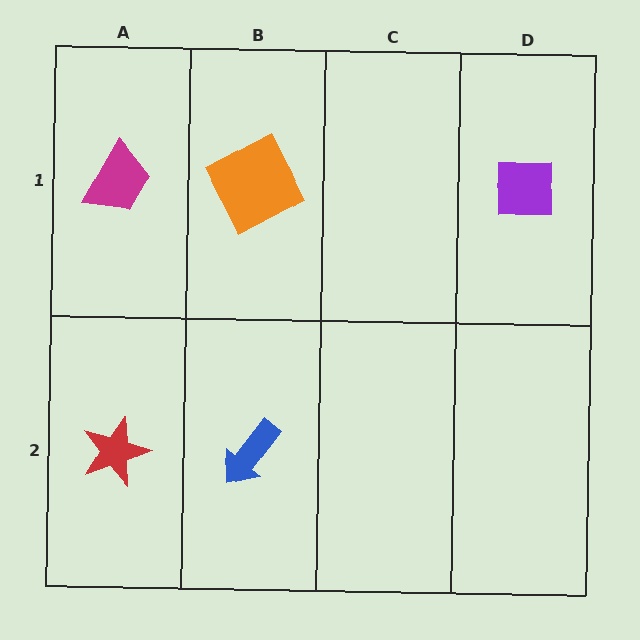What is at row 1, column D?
A purple square.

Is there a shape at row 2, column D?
No, that cell is empty.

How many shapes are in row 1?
3 shapes.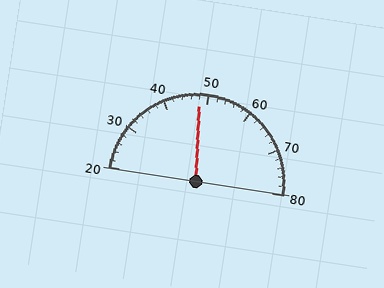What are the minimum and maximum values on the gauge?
The gauge ranges from 20 to 80.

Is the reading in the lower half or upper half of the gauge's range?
The reading is in the lower half of the range (20 to 80).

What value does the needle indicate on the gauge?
The needle indicates approximately 48.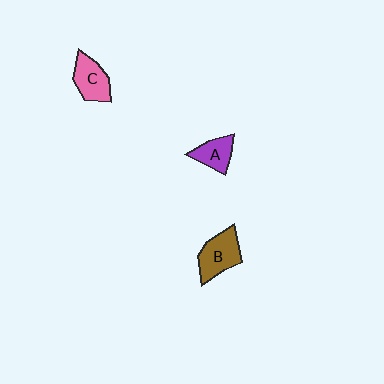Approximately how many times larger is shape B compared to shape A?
Approximately 1.5 times.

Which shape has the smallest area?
Shape A (purple).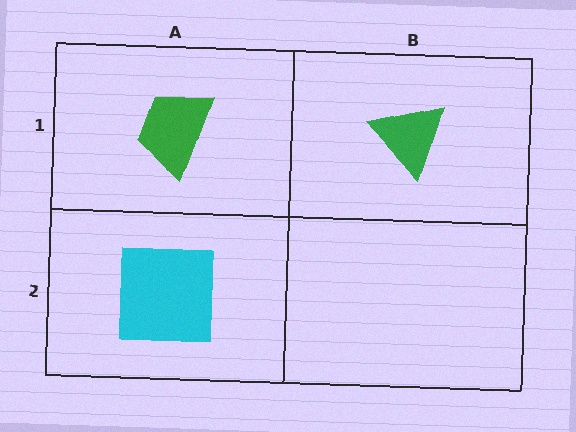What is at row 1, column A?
A green trapezoid.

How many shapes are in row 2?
1 shape.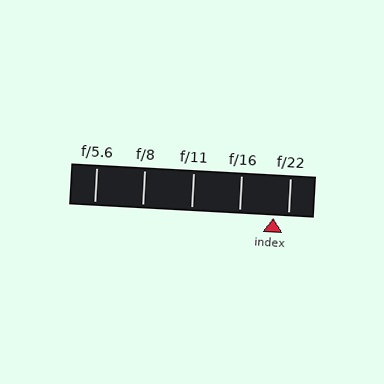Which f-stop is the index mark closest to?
The index mark is closest to f/22.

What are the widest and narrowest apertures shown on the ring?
The widest aperture shown is f/5.6 and the narrowest is f/22.